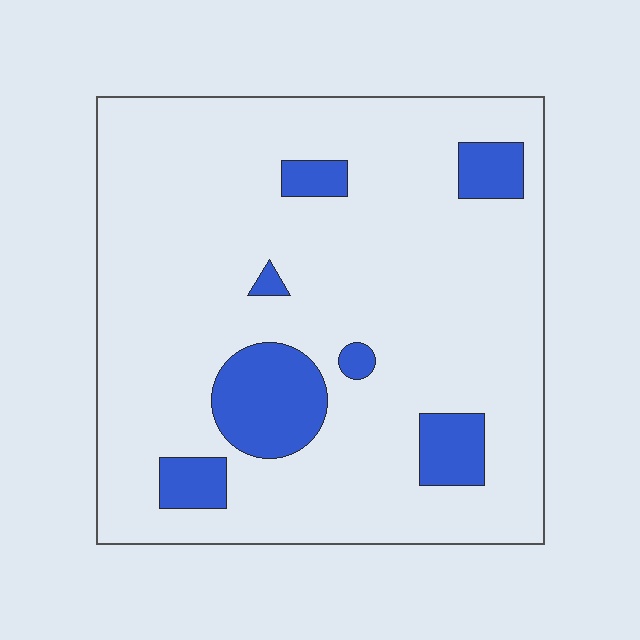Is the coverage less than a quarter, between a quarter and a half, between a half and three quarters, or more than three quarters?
Less than a quarter.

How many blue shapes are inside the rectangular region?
7.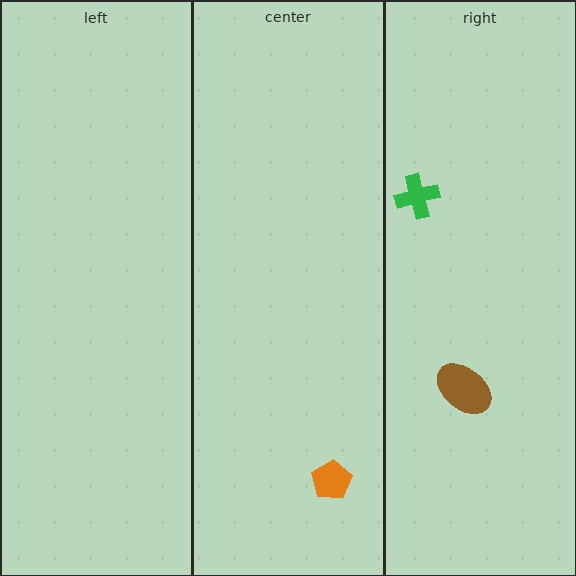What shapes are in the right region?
The brown ellipse, the green cross.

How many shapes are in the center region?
1.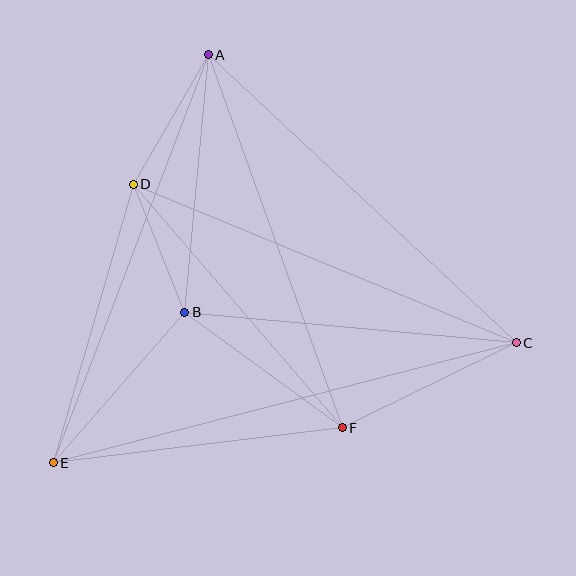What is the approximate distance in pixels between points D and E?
The distance between D and E is approximately 290 pixels.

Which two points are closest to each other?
Points B and D are closest to each other.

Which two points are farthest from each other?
Points C and E are farthest from each other.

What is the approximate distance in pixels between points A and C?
The distance between A and C is approximately 422 pixels.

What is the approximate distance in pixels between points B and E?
The distance between B and E is approximately 200 pixels.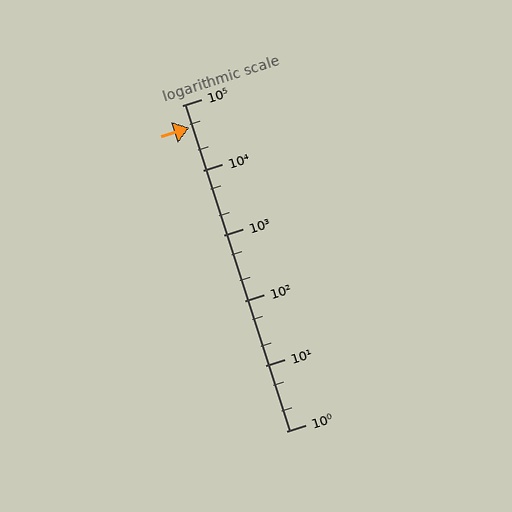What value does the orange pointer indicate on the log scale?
The pointer indicates approximately 45000.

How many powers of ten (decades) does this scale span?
The scale spans 5 decades, from 1 to 100000.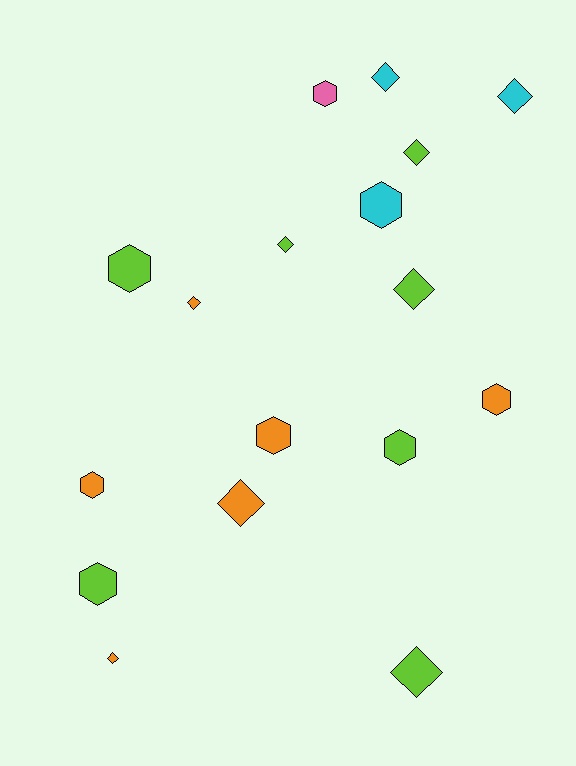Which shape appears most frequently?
Diamond, with 9 objects.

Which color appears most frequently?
Lime, with 7 objects.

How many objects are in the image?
There are 17 objects.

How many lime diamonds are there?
There are 4 lime diamonds.